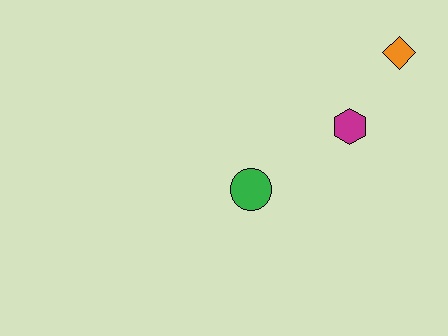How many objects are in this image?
There are 3 objects.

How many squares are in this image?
There are no squares.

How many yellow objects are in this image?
There are no yellow objects.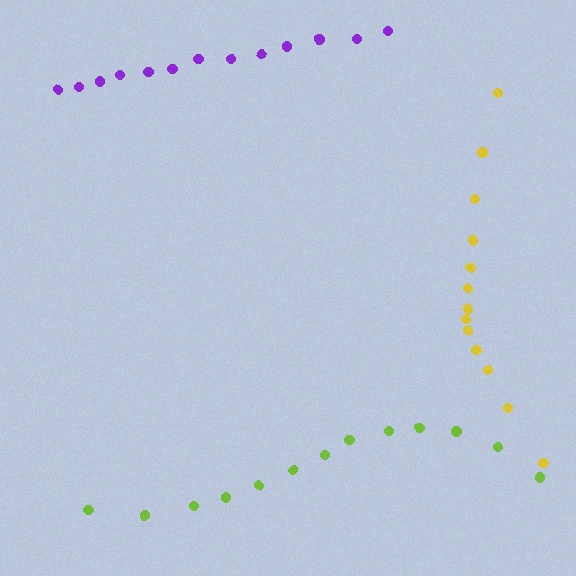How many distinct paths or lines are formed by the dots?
There are 3 distinct paths.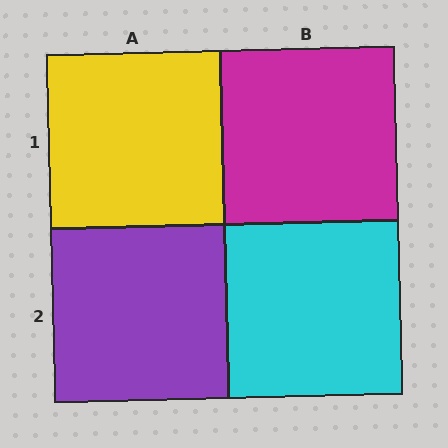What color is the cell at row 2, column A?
Purple.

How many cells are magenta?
1 cell is magenta.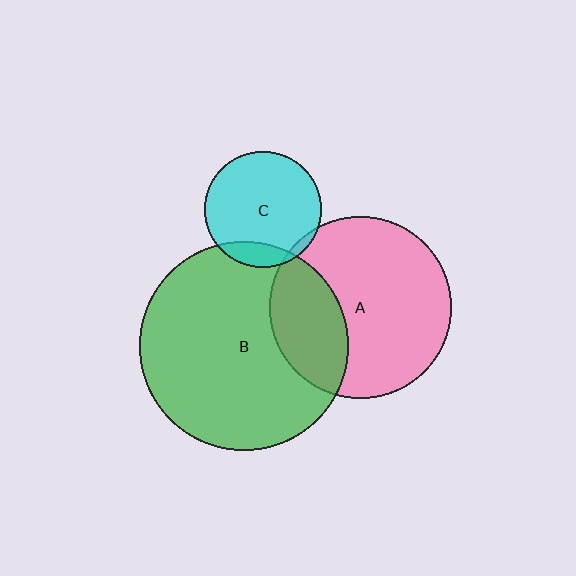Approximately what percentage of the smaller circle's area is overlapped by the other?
Approximately 5%.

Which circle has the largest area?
Circle B (green).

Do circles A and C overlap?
Yes.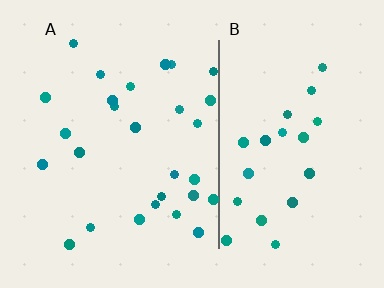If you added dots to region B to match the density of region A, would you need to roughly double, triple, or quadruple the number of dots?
Approximately double.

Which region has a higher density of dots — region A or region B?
A (the left).